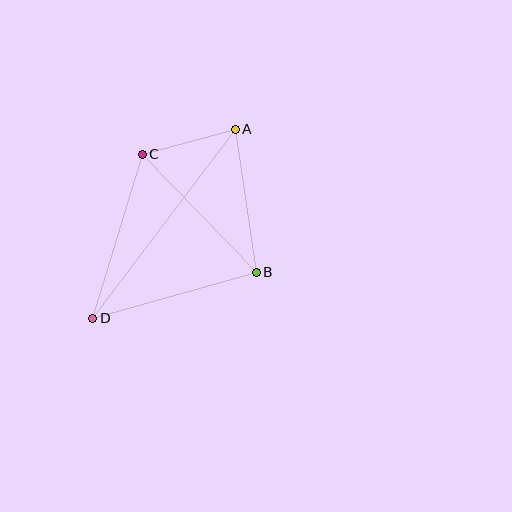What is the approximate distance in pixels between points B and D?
The distance between B and D is approximately 170 pixels.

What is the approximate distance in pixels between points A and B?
The distance between A and B is approximately 145 pixels.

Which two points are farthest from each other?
Points A and D are farthest from each other.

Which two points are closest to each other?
Points A and C are closest to each other.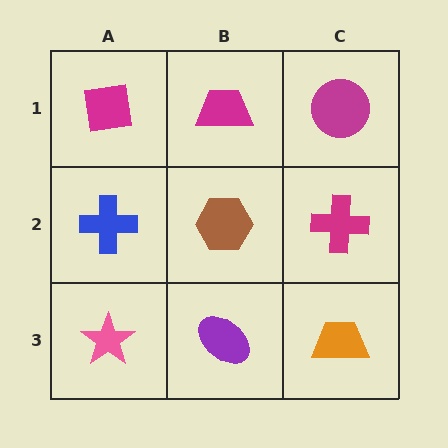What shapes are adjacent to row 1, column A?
A blue cross (row 2, column A), a magenta trapezoid (row 1, column B).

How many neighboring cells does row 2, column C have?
3.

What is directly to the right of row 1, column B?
A magenta circle.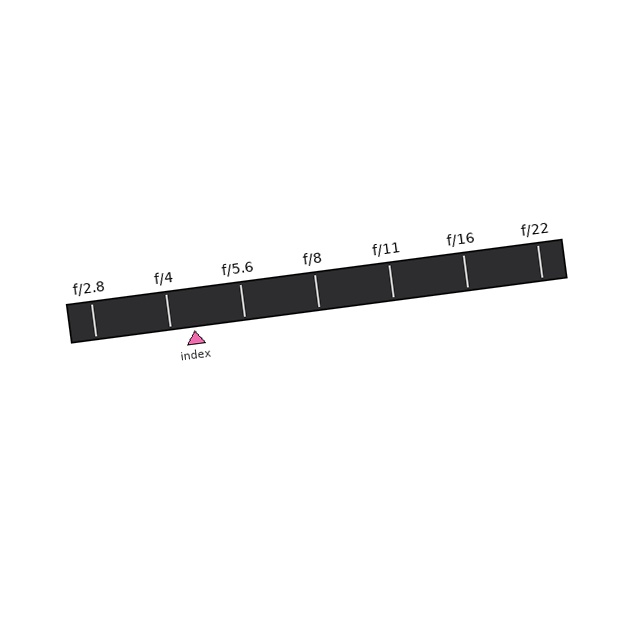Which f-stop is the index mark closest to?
The index mark is closest to f/4.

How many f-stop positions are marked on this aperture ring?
There are 7 f-stop positions marked.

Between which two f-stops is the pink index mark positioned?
The index mark is between f/4 and f/5.6.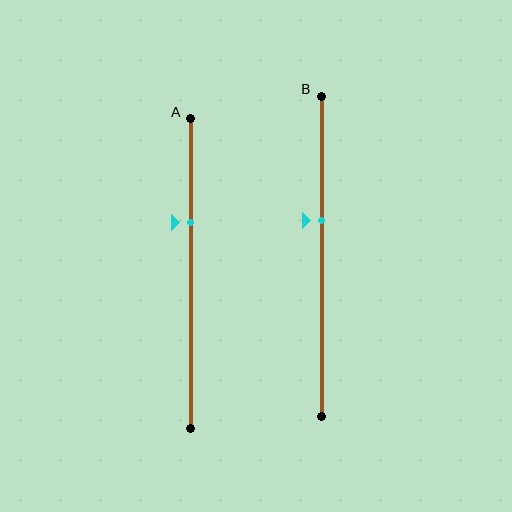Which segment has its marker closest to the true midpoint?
Segment B has its marker closest to the true midpoint.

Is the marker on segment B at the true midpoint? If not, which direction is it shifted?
No, the marker on segment B is shifted upward by about 11% of the segment length.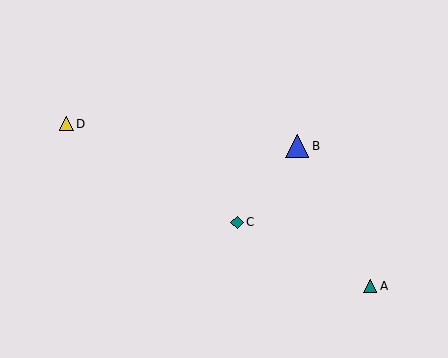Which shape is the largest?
The blue triangle (labeled B) is the largest.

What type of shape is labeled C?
Shape C is a teal diamond.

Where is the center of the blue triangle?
The center of the blue triangle is at (297, 146).